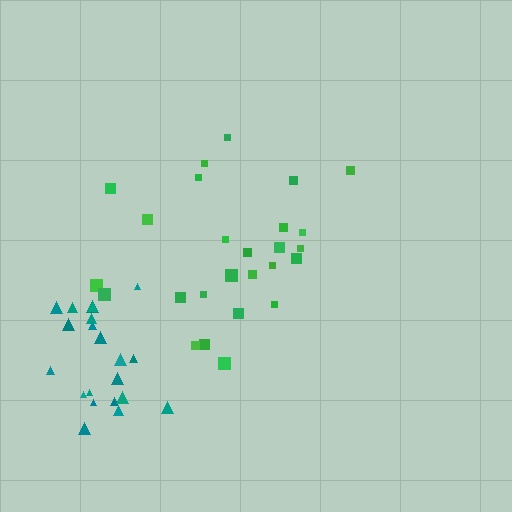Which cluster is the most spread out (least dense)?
Green.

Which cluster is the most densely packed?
Teal.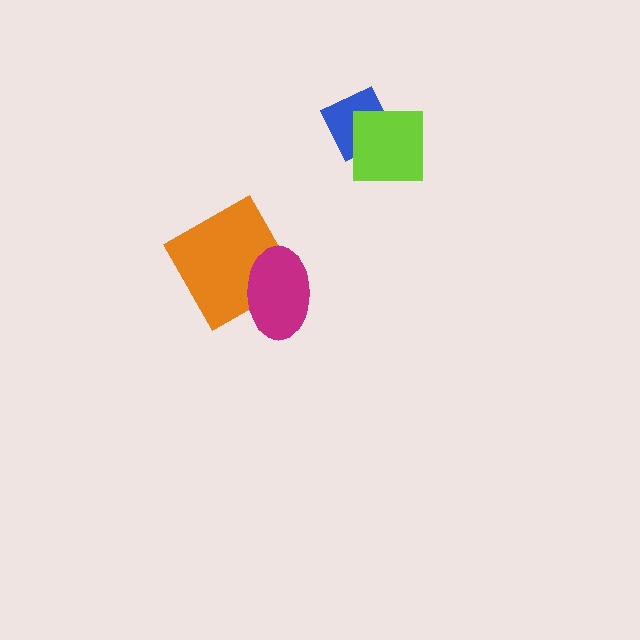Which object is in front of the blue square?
The lime square is in front of the blue square.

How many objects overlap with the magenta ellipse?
1 object overlaps with the magenta ellipse.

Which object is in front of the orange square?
The magenta ellipse is in front of the orange square.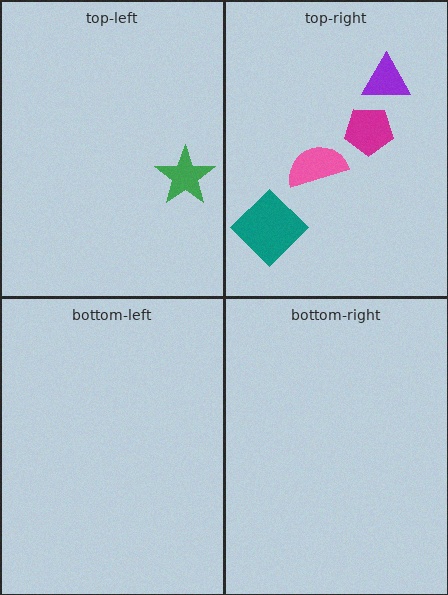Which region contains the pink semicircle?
The top-right region.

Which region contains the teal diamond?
The top-right region.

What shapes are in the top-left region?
The green star.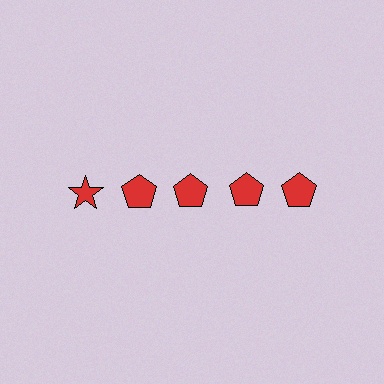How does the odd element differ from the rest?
It has a different shape: star instead of pentagon.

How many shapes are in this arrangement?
There are 5 shapes arranged in a grid pattern.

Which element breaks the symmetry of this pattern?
The red star in the top row, leftmost column breaks the symmetry. All other shapes are red pentagons.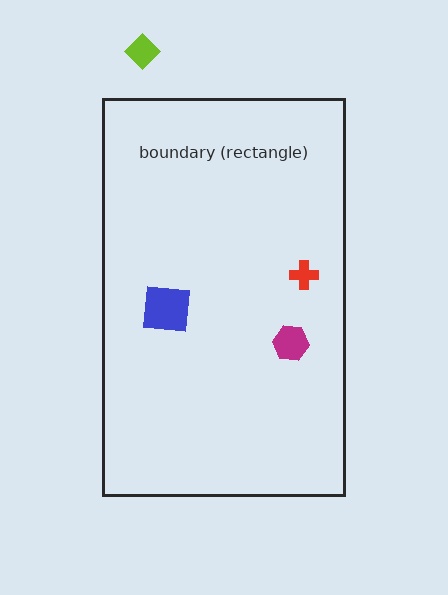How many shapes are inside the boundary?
3 inside, 1 outside.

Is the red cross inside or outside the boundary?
Inside.